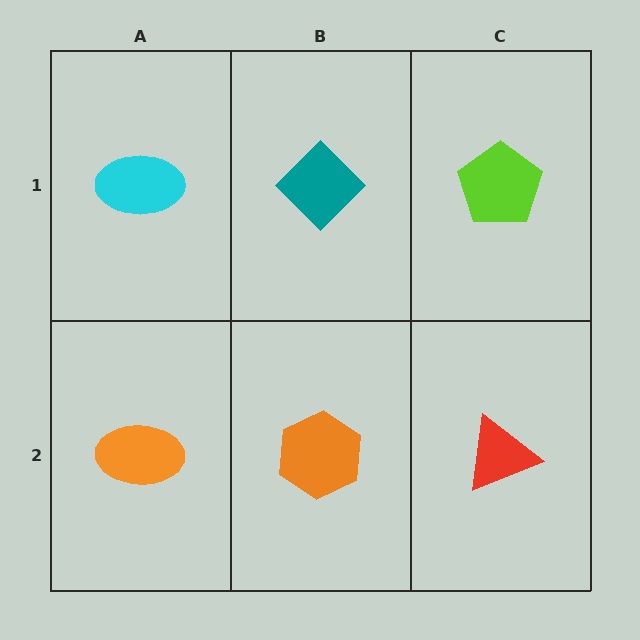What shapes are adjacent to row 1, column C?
A red triangle (row 2, column C), a teal diamond (row 1, column B).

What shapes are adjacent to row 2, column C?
A lime pentagon (row 1, column C), an orange hexagon (row 2, column B).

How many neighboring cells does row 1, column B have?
3.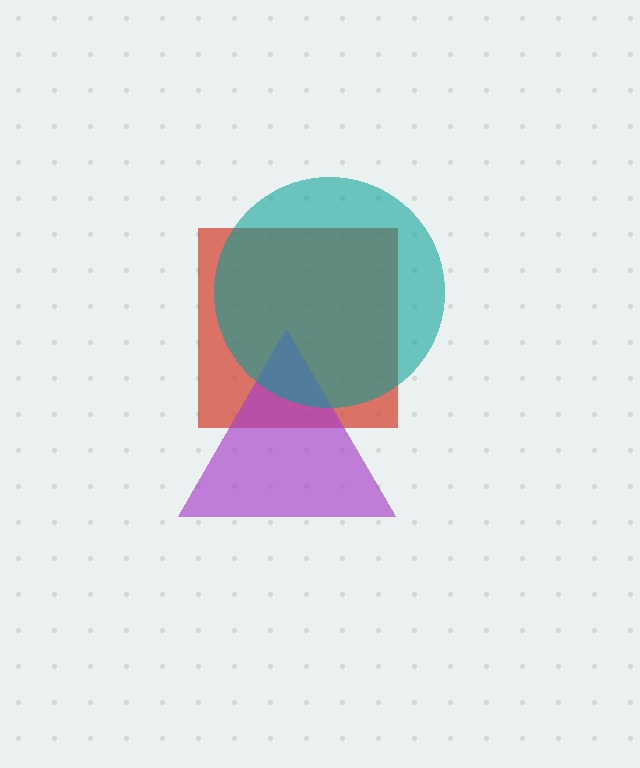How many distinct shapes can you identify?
There are 3 distinct shapes: a red square, a purple triangle, a teal circle.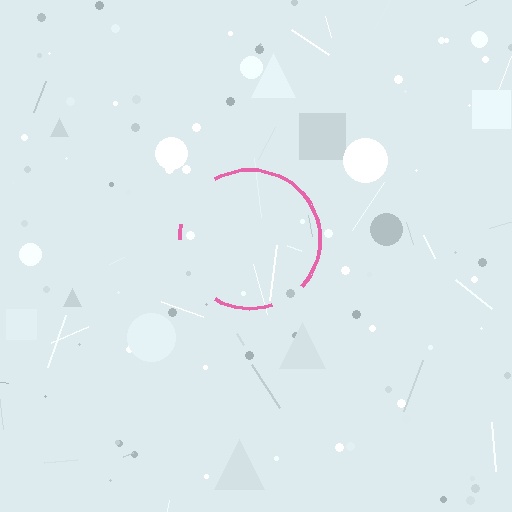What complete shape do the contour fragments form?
The contour fragments form a circle.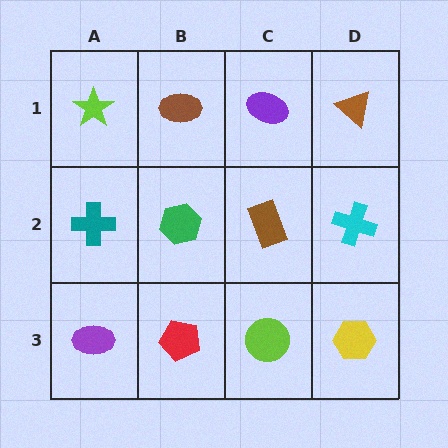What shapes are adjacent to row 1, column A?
A teal cross (row 2, column A), a brown ellipse (row 1, column B).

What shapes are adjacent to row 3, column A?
A teal cross (row 2, column A), a red pentagon (row 3, column B).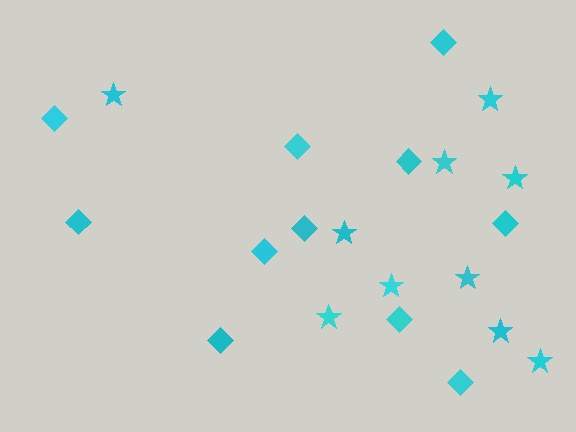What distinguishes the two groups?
There are 2 groups: one group of diamonds (11) and one group of stars (10).